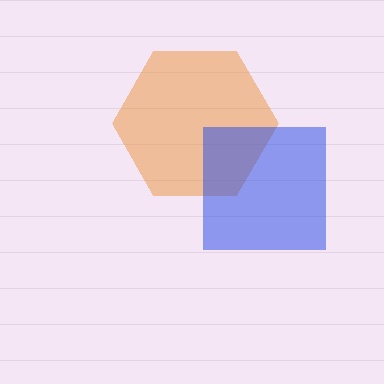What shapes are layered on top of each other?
The layered shapes are: an orange hexagon, a blue square.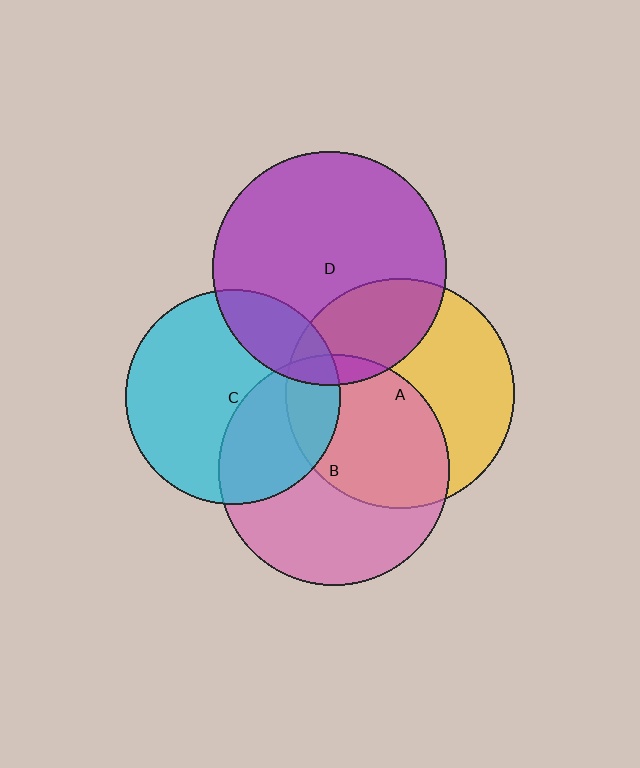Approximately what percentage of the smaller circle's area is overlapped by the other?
Approximately 15%.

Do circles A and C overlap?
Yes.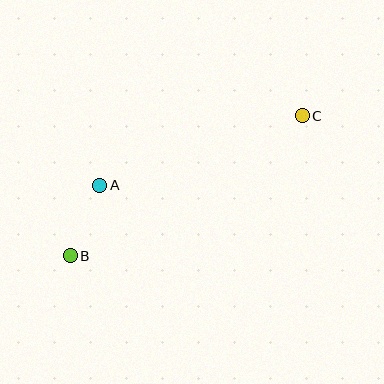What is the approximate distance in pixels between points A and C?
The distance between A and C is approximately 214 pixels.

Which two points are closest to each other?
Points A and B are closest to each other.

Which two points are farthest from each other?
Points B and C are farthest from each other.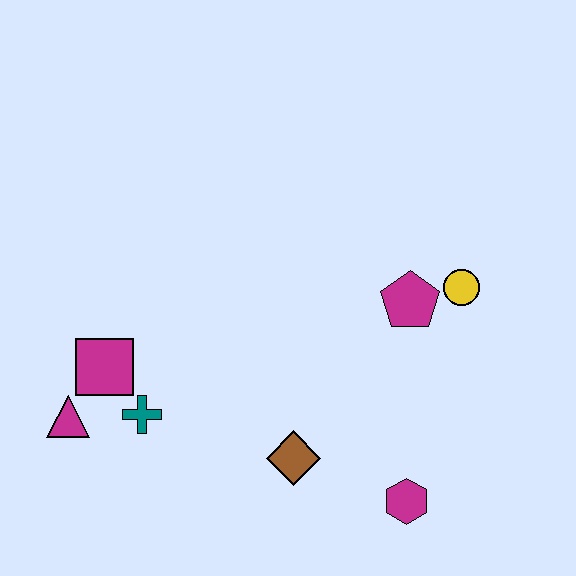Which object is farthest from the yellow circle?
The magenta triangle is farthest from the yellow circle.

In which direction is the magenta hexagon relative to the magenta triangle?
The magenta hexagon is to the right of the magenta triangle.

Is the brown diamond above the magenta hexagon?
Yes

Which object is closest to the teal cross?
The magenta square is closest to the teal cross.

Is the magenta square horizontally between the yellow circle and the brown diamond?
No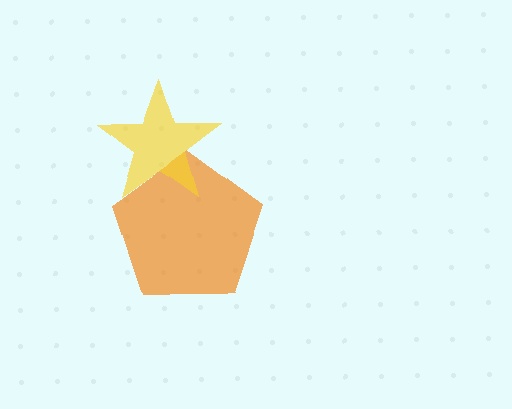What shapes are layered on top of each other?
The layered shapes are: an orange pentagon, a yellow star.